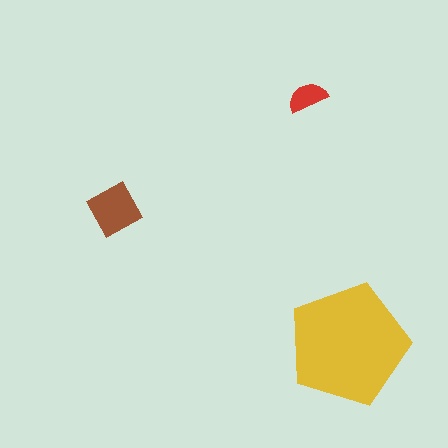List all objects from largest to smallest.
The yellow pentagon, the brown square, the red semicircle.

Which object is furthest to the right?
The yellow pentagon is rightmost.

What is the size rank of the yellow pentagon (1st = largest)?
1st.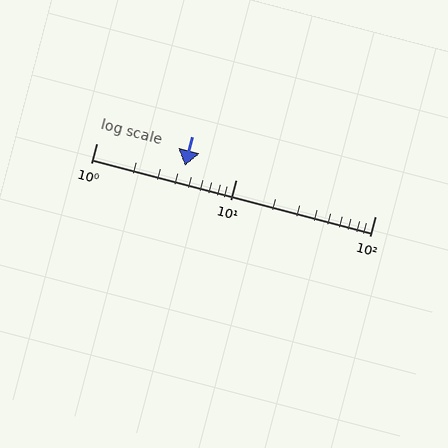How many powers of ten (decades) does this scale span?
The scale spans 2 decades, from 1 to 100.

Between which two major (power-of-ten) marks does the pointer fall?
The pointer is between 1 and 10.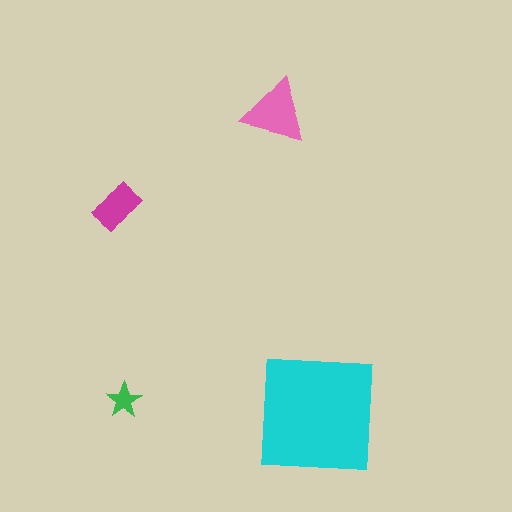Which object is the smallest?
The green star.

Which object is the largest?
The cyan square.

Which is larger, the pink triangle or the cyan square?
The cyan square.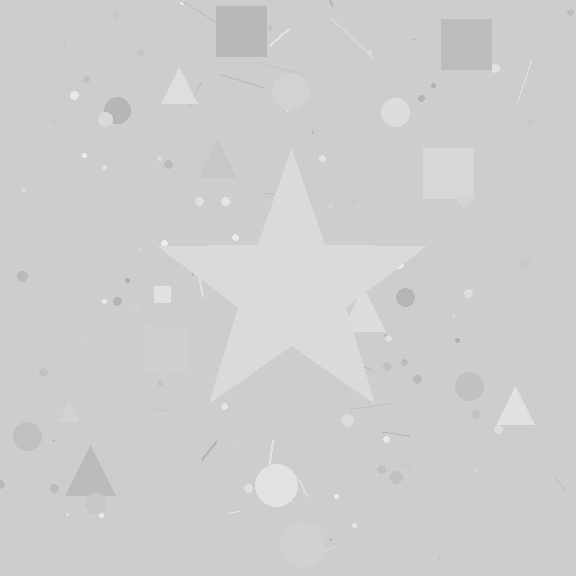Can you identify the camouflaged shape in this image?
The camouflaged shape is a star.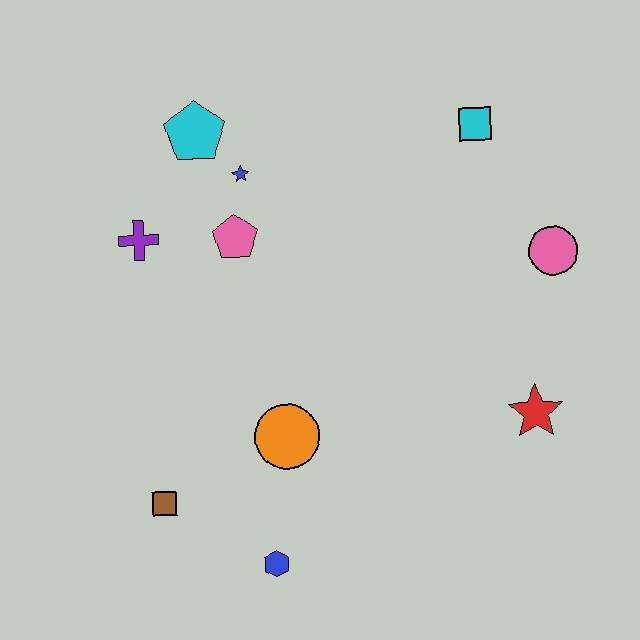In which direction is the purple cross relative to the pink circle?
The purple cross is to the left of the pink circle.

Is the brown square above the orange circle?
No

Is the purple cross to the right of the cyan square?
No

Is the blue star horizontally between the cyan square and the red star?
No